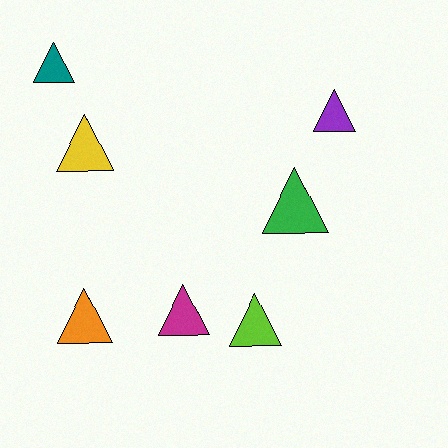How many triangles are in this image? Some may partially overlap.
There are 7 triangles.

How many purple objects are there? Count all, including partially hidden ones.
There is 1 purple object.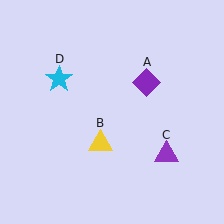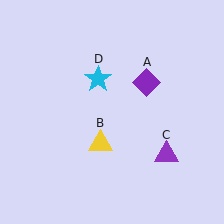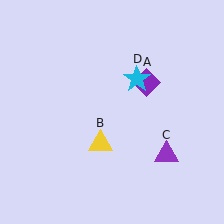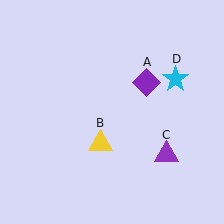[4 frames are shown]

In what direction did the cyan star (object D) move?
The cyan star (object D) moved right.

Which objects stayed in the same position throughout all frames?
Purple diamond (object A) and yellow triangle (object B) and purple triangle (object C) remained stationary.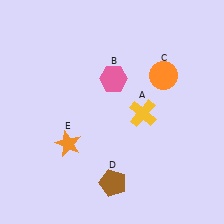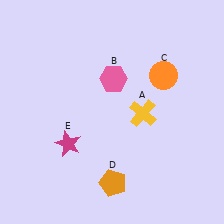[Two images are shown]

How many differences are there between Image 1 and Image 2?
There are 2 differences between the two images.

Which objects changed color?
D changed from brown to orange. E changed from orange to magenta.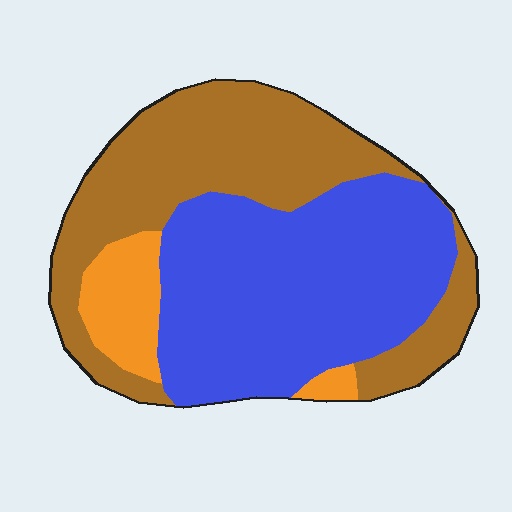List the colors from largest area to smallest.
From largest to smallest: blue, brown, orange.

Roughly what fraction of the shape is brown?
Brown covers 42% of the shape.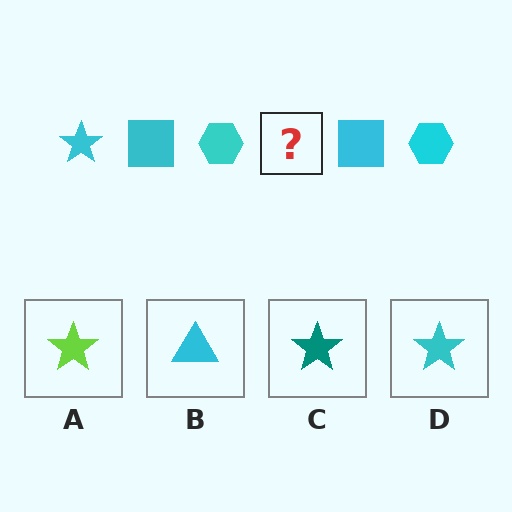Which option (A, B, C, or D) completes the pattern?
D.